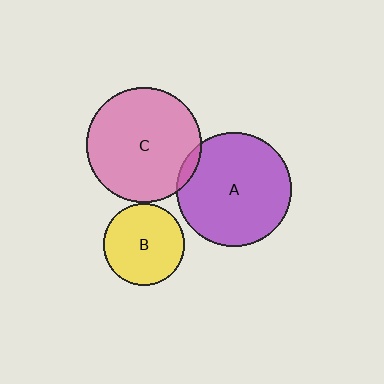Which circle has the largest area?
Circle C (pink).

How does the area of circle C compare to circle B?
Approximately 2.0 times.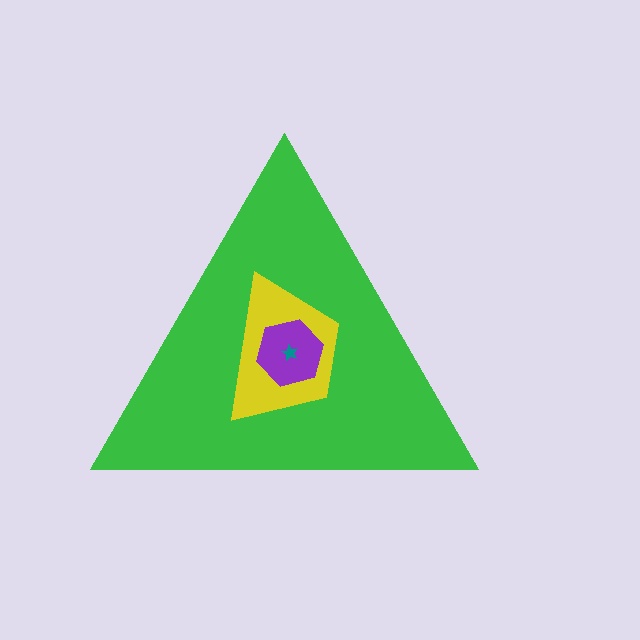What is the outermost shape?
The green triangle.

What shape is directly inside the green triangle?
The yellow trapezoid.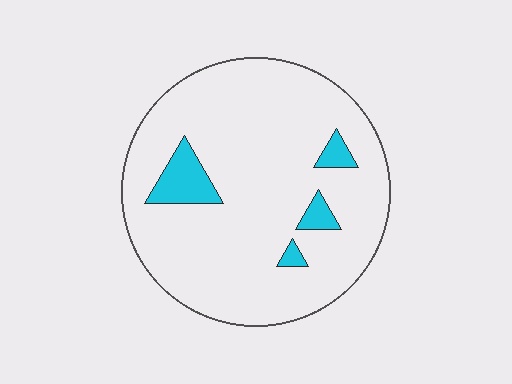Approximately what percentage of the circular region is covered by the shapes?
Approximately 10%.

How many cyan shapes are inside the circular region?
4.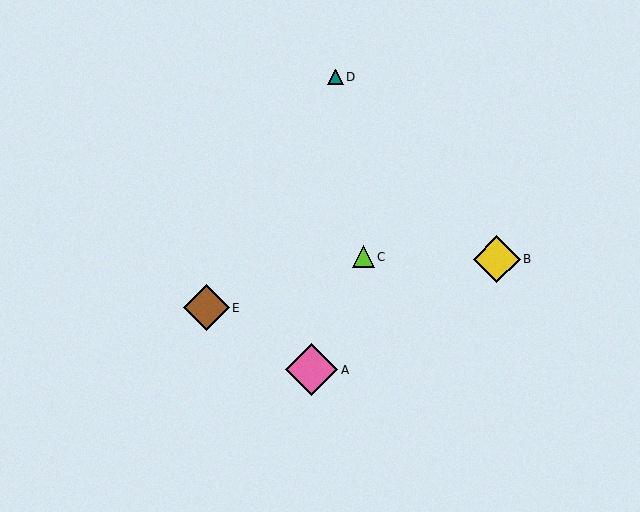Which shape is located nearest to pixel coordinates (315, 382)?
The pink diamond (labeled A) at (312, 370) is nearest to that location.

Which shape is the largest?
The pink diamond (labeled A) is the largest.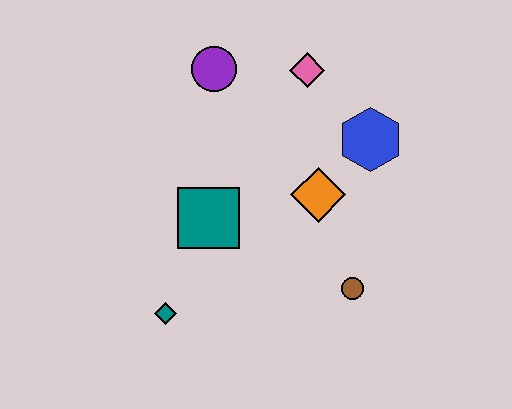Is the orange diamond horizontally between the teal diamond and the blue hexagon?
Yes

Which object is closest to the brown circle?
The orange diamond is closest to the brown circle.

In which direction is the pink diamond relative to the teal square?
The pink diamond is above the teal square.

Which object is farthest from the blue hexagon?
The teal diamond is farthest from the blue hexagon.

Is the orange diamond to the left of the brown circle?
Yes